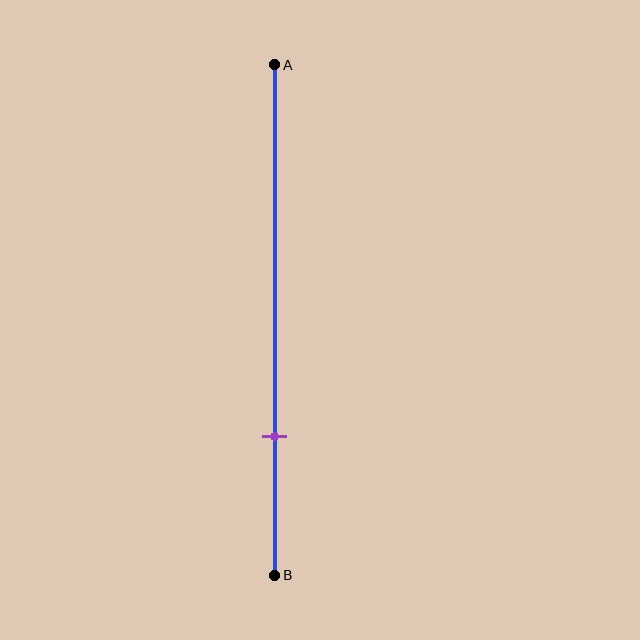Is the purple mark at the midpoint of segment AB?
No, the mark is at about 75% from A, not at the 50% midpoint.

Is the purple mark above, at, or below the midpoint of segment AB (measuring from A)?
The purple mark is below the midpoint of segment AB.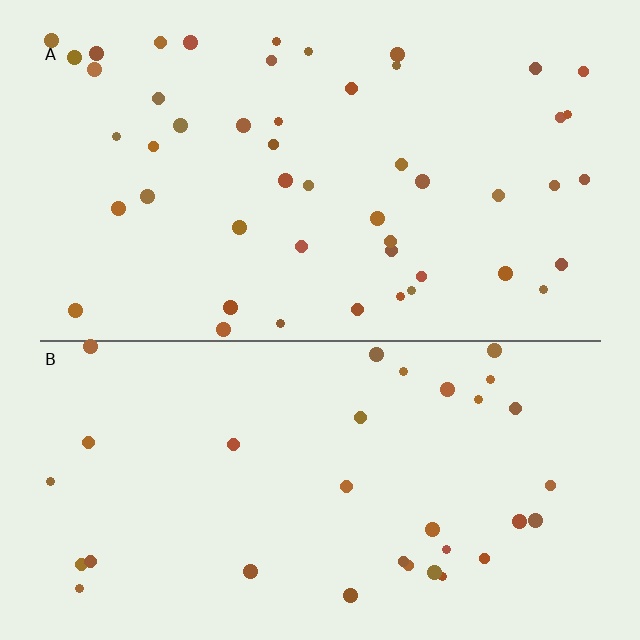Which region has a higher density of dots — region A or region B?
A (the top).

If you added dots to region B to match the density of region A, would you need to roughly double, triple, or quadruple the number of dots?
Approximately double.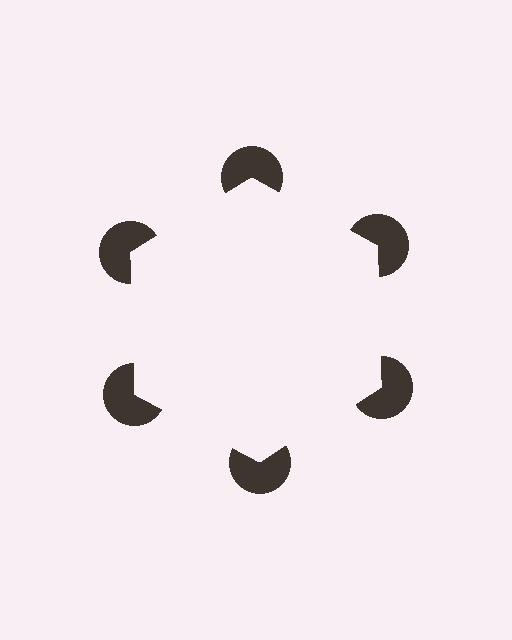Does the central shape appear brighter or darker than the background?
It typically appears slightly brighter than the background, even though no actual brightness change is drawn.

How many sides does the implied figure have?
6 sides.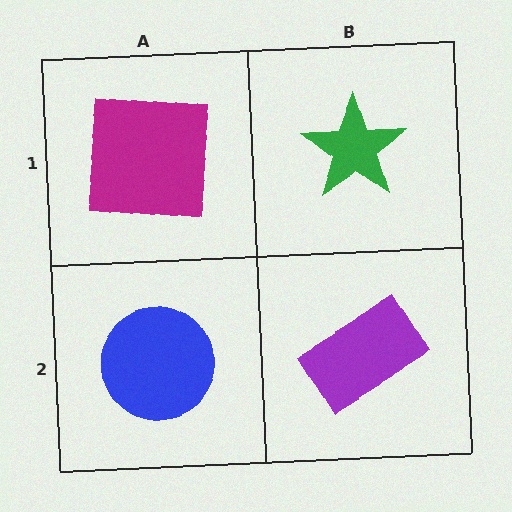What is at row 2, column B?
A purple rectangle.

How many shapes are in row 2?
2 shapes.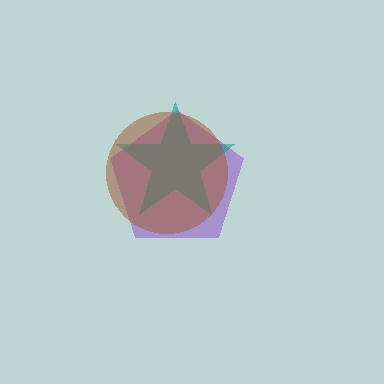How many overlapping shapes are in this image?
There are 3 overlapping shapes in the image.